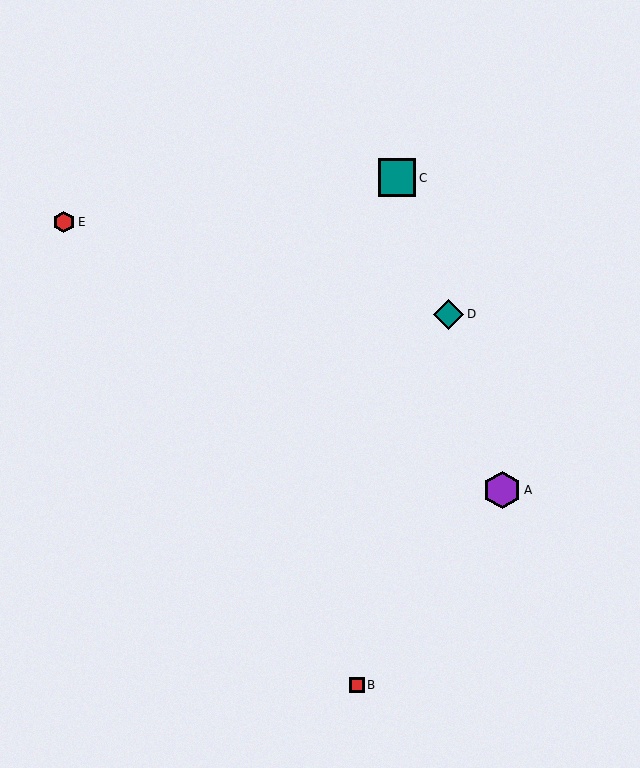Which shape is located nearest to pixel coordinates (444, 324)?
The teal diamond (labeled D) at (449, 314) is nearest to that location.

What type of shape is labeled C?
Shape C is a teal square.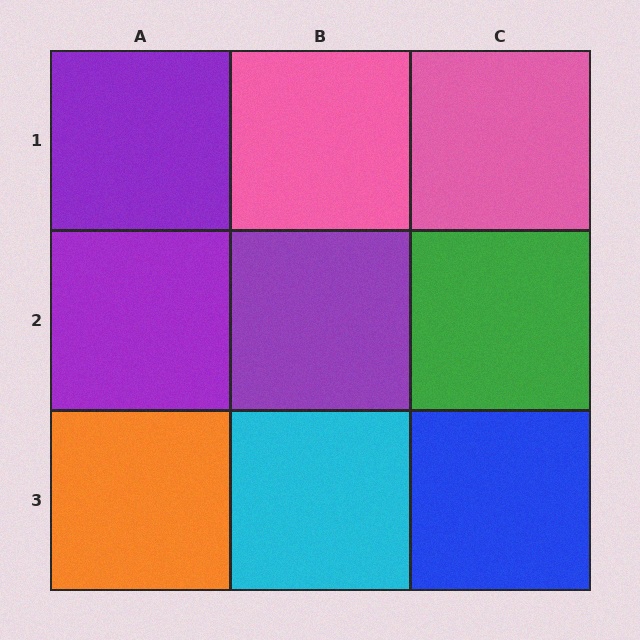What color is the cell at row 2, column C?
Green.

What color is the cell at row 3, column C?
Blue.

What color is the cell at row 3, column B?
Cyan.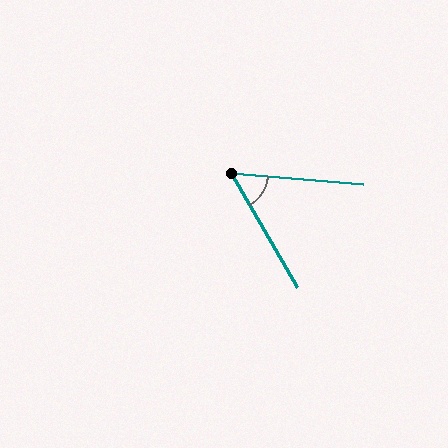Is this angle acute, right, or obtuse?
It is acute.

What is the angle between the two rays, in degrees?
Approximately 55 degrees.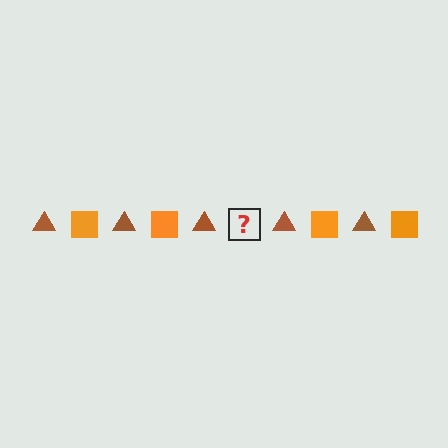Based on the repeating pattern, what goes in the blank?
The blank should be an orange square.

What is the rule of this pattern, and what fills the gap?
The rule is that the pattern alternates between brown triangle and orange square. The gap should be filled with an orange square.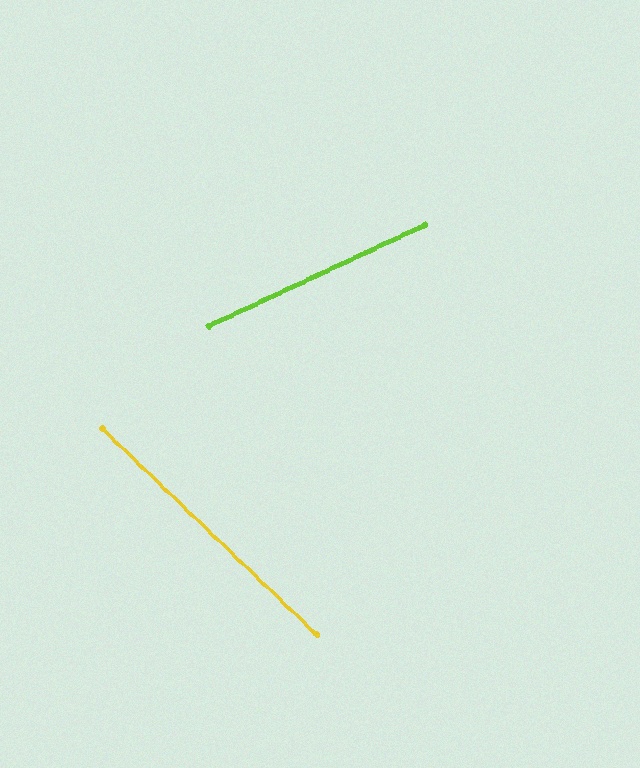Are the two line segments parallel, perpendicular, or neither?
Neither parallel nor perpendicular — they differ by about 69°.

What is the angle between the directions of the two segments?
Approximately 69 degrees.